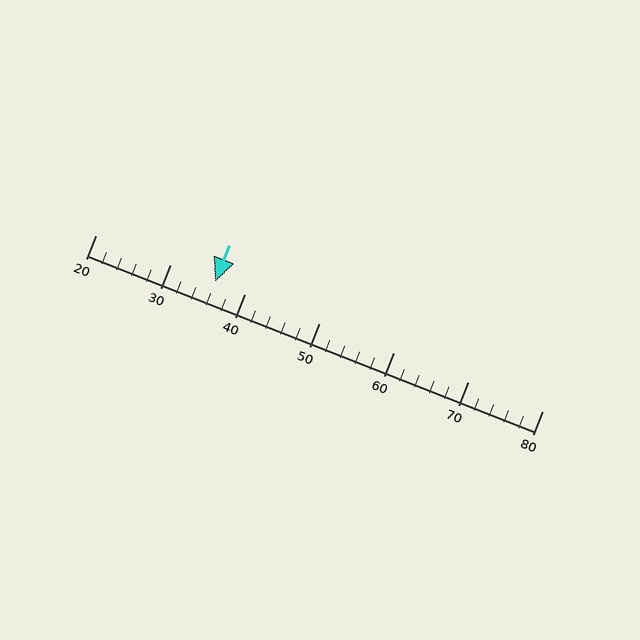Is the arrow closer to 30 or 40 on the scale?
The arrow is closer to 40.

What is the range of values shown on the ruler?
The ruler shows values from 20 to 80.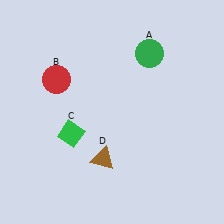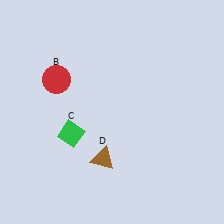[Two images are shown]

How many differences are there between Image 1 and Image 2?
There is 1 difference between the two images.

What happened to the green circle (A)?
The green circle (A) was removed in Image 2. It was in the top-right area of Image 1.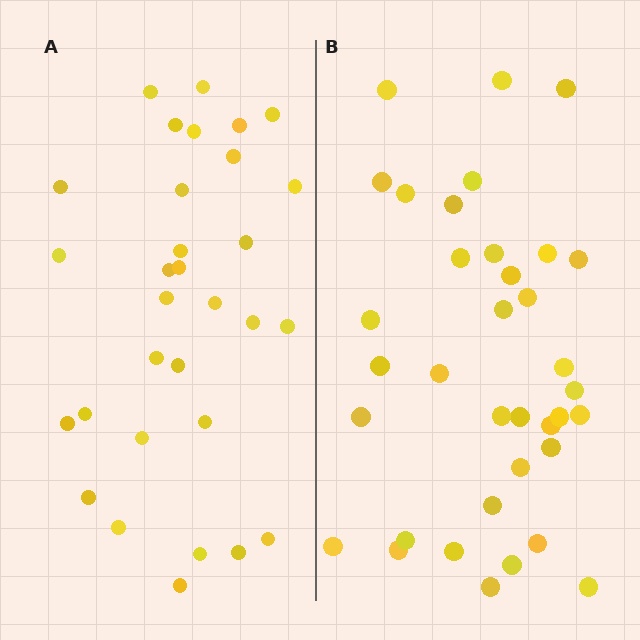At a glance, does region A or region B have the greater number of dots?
Region B (the right region) has more dots.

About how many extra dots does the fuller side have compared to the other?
Region B has about 5 more dots than region A.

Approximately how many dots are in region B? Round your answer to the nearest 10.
About 40 dots. (The exact count is 36, which rounds to 40.)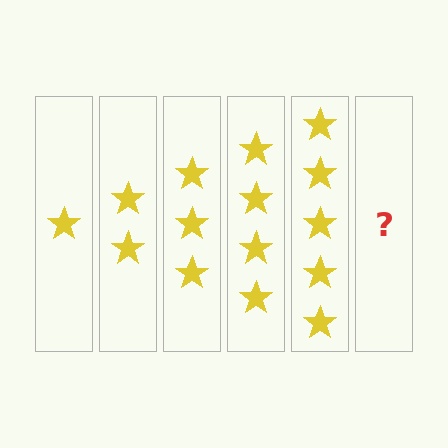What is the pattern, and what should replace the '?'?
The pattern is that each step adds one more star. The '?' should be 6 stars.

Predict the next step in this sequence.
The next step is 6 stars.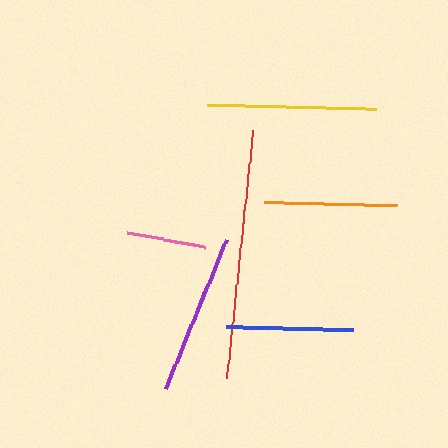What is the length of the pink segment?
The pink segment is approximately 79 pixels long.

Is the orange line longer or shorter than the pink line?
The orange line is longer than the pink line.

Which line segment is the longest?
The red line is the longest at approximately 249 pixels.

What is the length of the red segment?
The red segment is approximately 249 pixels long.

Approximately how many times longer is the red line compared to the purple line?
The red line is approximately 1.6 times the length of the purple line.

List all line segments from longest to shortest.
From longest to shortest: red, yellow, purple, orange, blue, pink.